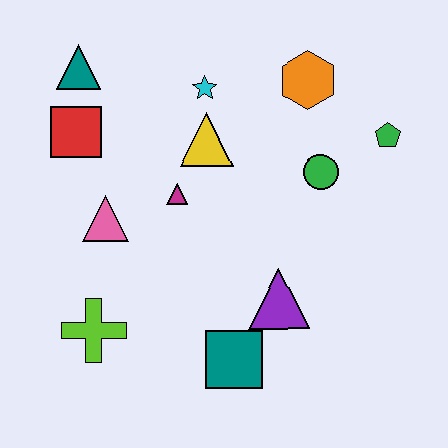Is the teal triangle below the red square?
No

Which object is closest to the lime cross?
The pink triangle is closest to the lime cross.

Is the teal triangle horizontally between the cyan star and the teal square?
No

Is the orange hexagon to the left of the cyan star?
No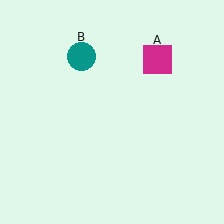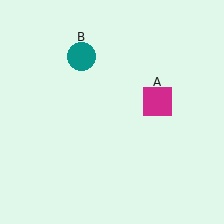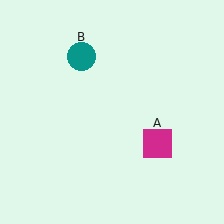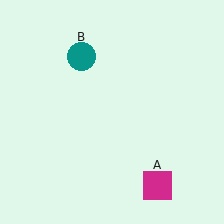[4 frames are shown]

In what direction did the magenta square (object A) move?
The magenta square (object A) moved down.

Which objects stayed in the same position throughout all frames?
Teal circle (object B) remained stationary.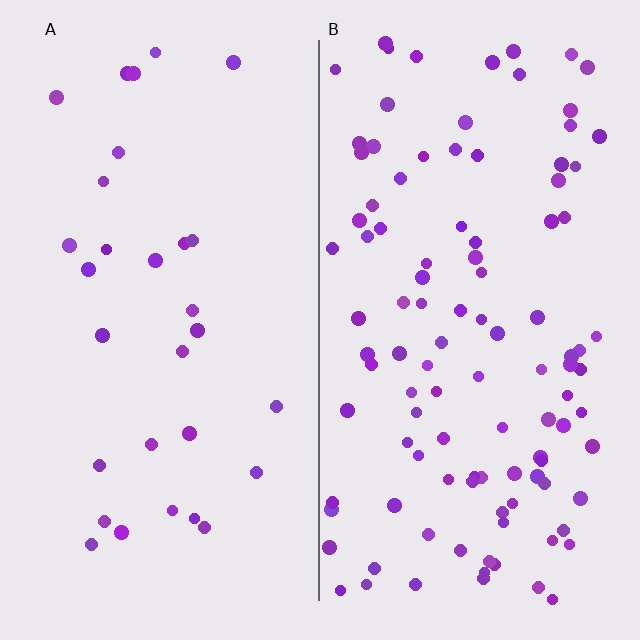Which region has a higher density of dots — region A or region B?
B (the right).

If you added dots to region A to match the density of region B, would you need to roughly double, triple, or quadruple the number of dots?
Approximately quadruple.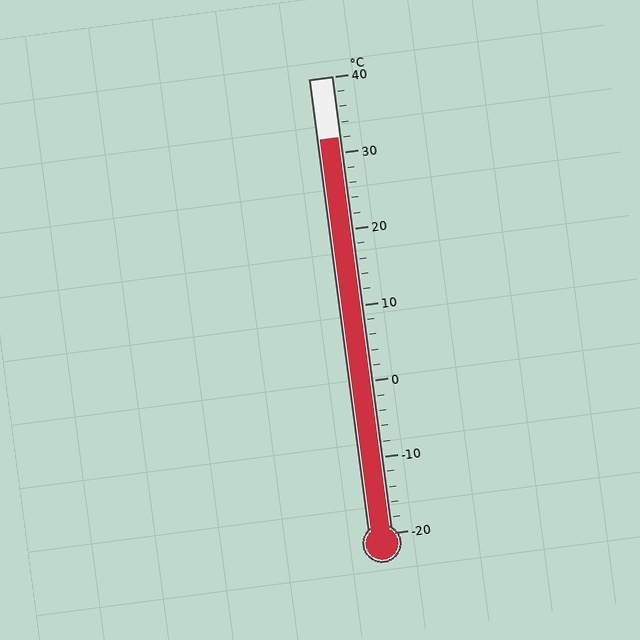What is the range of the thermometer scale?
The thermometer scale ranges from -20°C to 40°C.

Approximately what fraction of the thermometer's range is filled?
The thermometer is filled to approximately 85% of its range.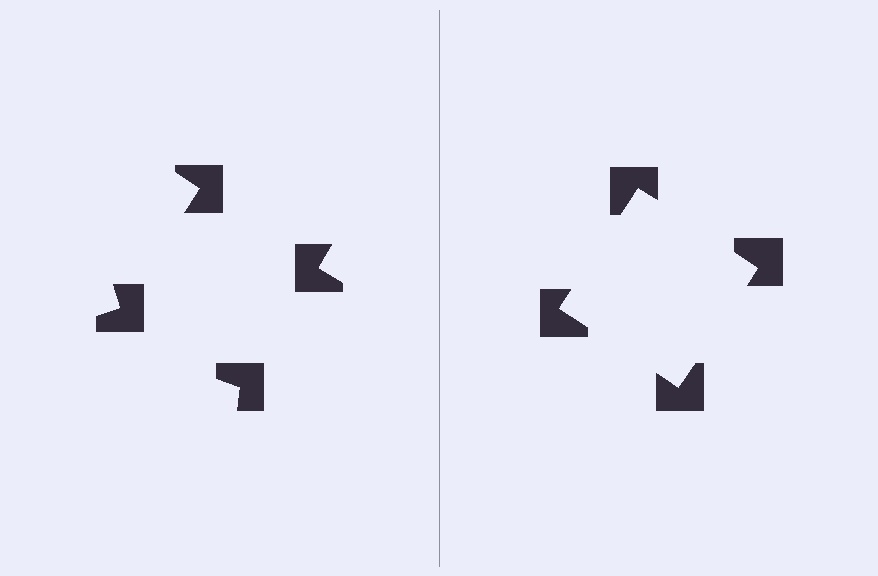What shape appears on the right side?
An illusory square.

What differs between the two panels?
The notched squares are positioned identically on both sides; only the wedge orientations differ. On the right they align to a square; on the left they are misaligned.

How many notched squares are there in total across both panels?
8 — 4 on each side.